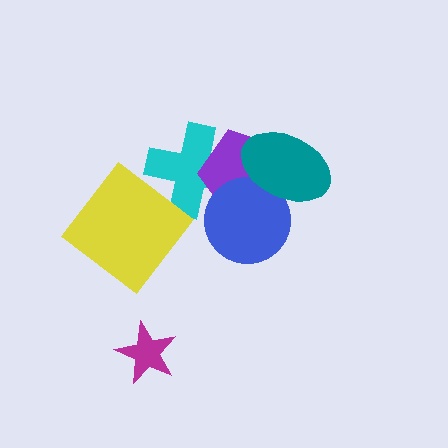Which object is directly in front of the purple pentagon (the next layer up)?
The blue circle is directly in front of the purple pentagon.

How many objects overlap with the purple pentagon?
3 objects overlap with the purple pentagon.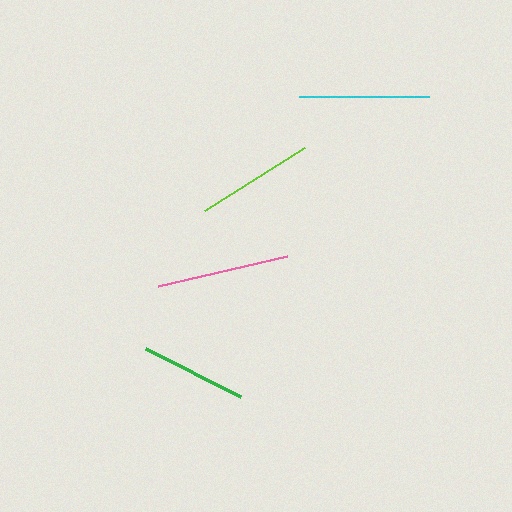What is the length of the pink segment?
The pink segment is approximately 133 pixels long.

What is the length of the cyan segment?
The cyan segment is approximately 130 pixels long.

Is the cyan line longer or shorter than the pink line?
The pink line is longer than the cyan line.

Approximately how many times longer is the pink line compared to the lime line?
The pink line is approximately 1.1 times the length of the lime line.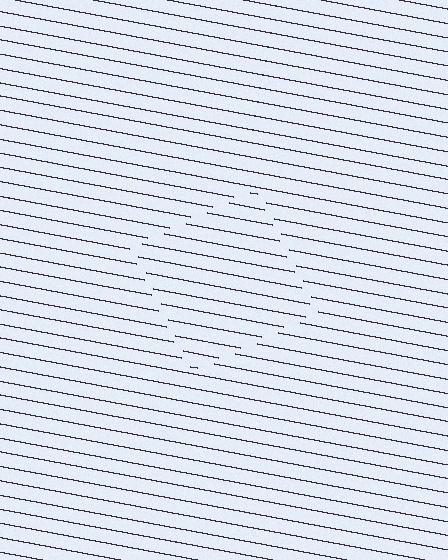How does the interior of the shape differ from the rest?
The interior of the shape contains the same grating, shifted by half a period — the contour is defined by the phase discontinuity where line-ends from the inner and outer gratings abut.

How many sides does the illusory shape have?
4 sides — the line-ends trace a square.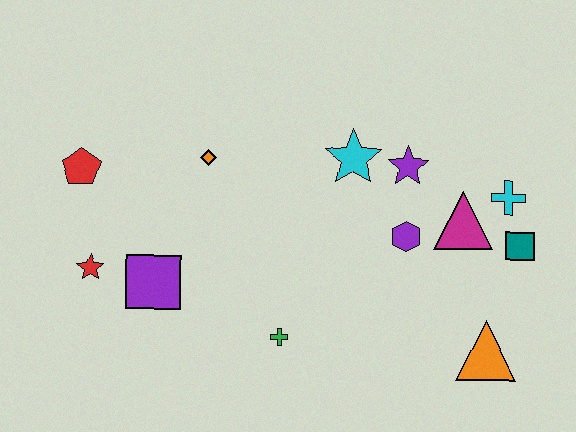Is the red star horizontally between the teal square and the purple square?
No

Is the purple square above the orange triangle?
Yes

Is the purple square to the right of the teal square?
No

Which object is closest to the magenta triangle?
The cyan cross is closest to the magenta triangle.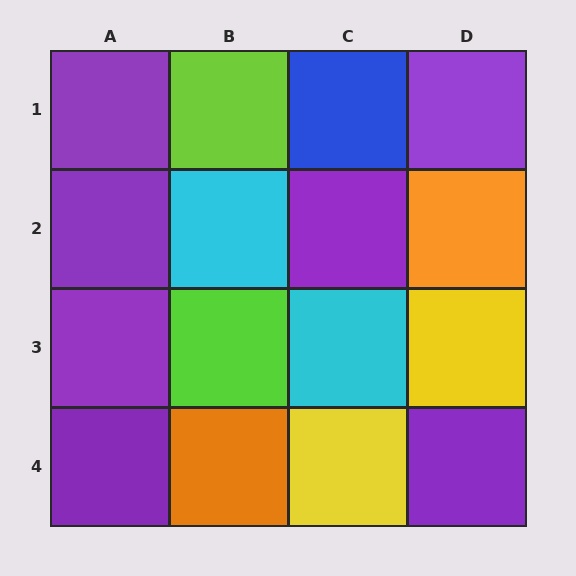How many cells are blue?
1 cell is blue.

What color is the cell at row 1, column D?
Purple.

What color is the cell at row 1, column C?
Blue.